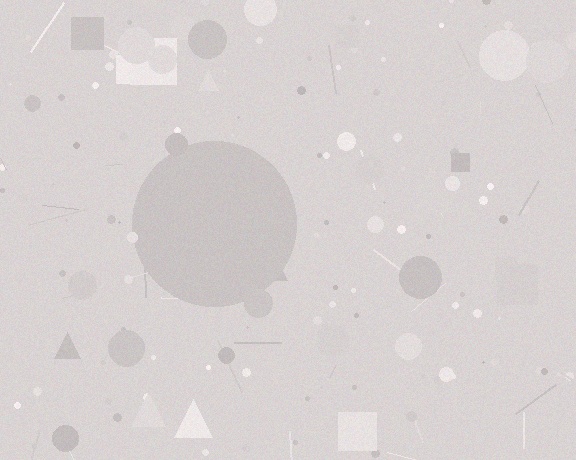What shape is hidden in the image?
A circle is hidden in the image.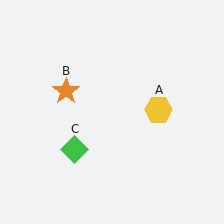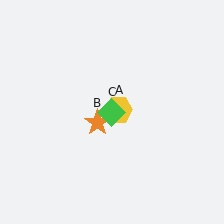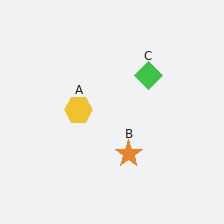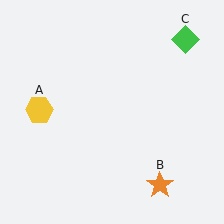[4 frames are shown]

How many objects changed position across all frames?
3 objects changed position: yellow hexagon (object A), orange star (object B), green diamond (object C).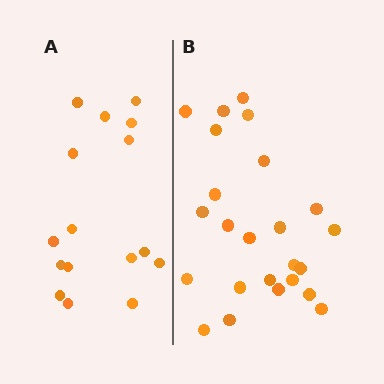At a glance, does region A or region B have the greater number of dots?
Region B (the right region) has more dots.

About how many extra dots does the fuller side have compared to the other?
Region B has roughly 8 or so more dots than region A.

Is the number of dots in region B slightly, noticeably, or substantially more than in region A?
Region B has substantially more. The ratio is roughly 1.5 to 1.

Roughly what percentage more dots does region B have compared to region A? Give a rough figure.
About 50% more.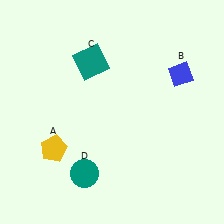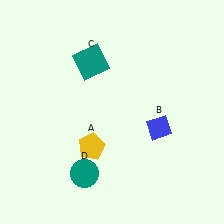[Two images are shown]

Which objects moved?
The objects that moved are: the yellow pentagon (A), the blue diamond (B).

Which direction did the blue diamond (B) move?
The blue diamond (B) moved down.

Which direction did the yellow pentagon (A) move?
The yellow pentagon (A) moved right.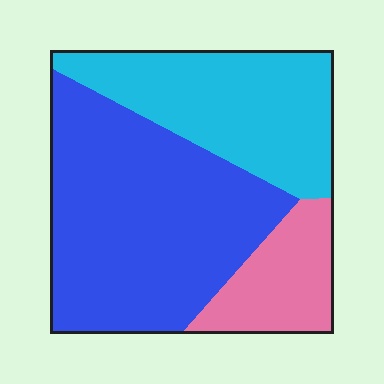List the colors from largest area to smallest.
From largest to smallest: blue, cyan, pink.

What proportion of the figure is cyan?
Cyan covers around 30% of the figure.